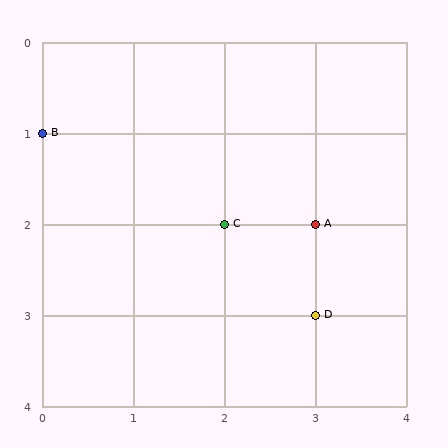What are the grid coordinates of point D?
Point D is at grid coordinates (3, 3).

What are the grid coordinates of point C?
Point C is at grid coordinates (2, 2).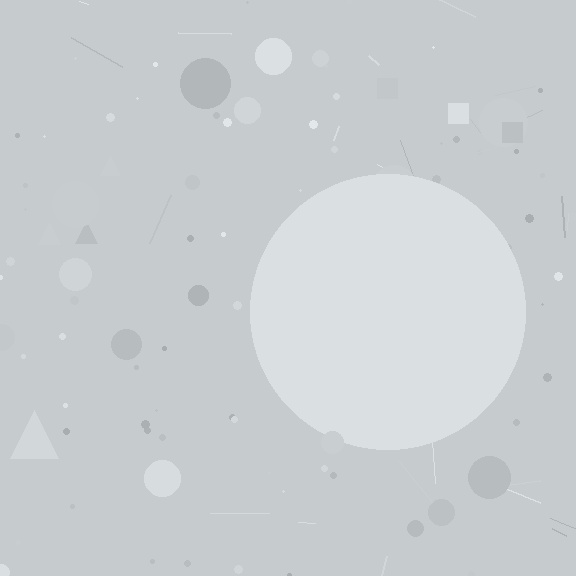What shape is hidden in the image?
A circle is hidden in the image.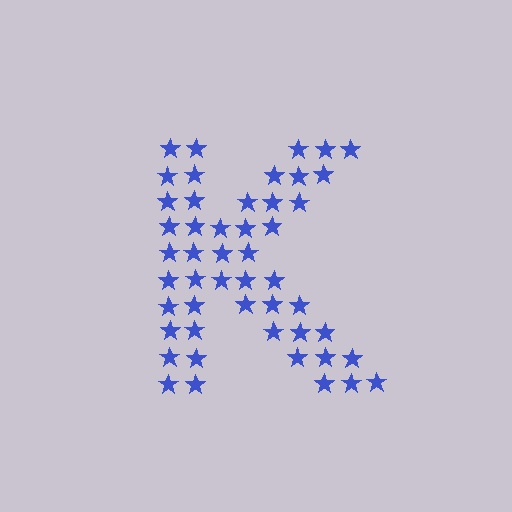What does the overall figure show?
The overall figure shows the letter K.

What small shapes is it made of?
It is made of small stars.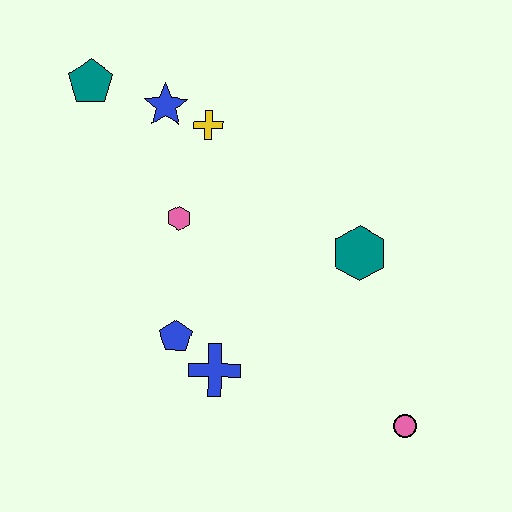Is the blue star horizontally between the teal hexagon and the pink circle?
No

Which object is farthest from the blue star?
The pink circle is farthest from the blue star.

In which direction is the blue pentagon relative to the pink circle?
The blue pentagon is to the left of the pink circle.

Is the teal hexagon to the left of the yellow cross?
No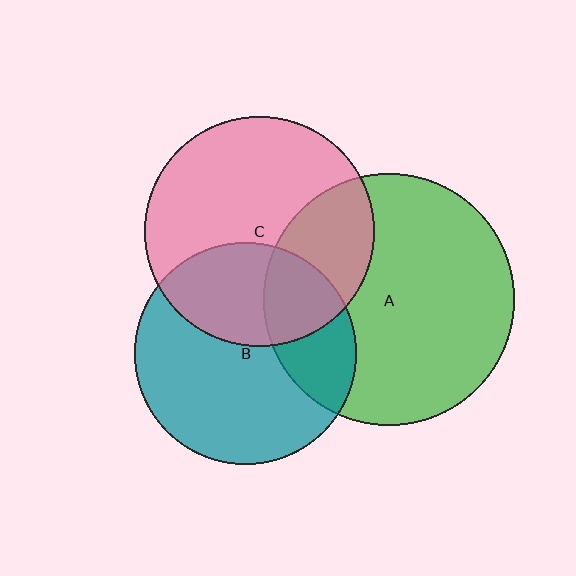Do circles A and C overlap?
Yes.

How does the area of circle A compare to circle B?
Approximately 1.3 times.